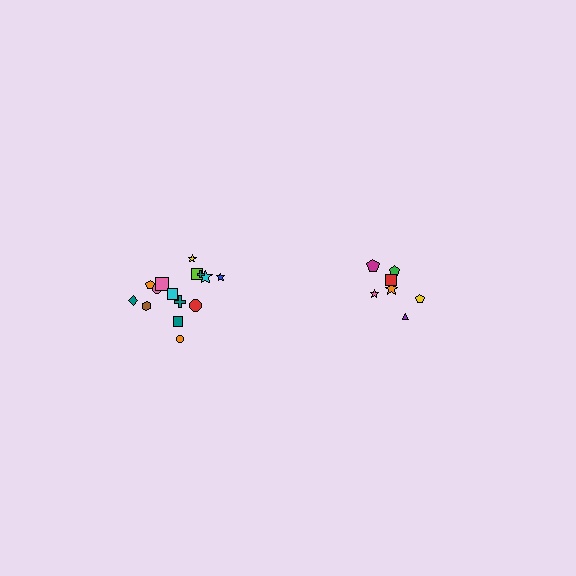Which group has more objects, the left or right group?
The left group.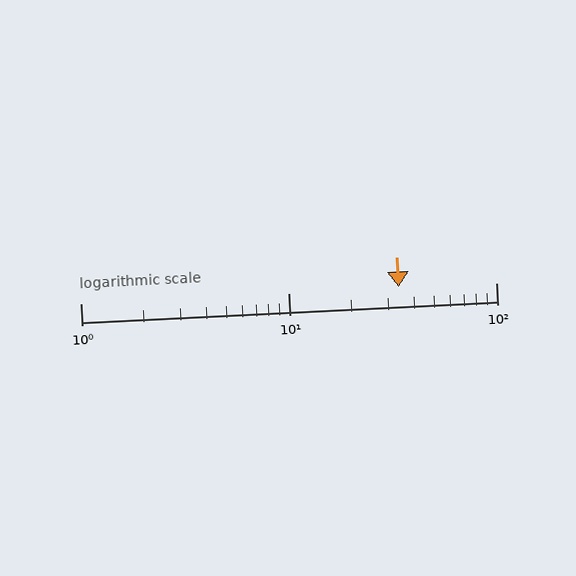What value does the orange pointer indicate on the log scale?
The pointer indicates approximately 34.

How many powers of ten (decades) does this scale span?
The scale spans 2 decades, from 1 to 100.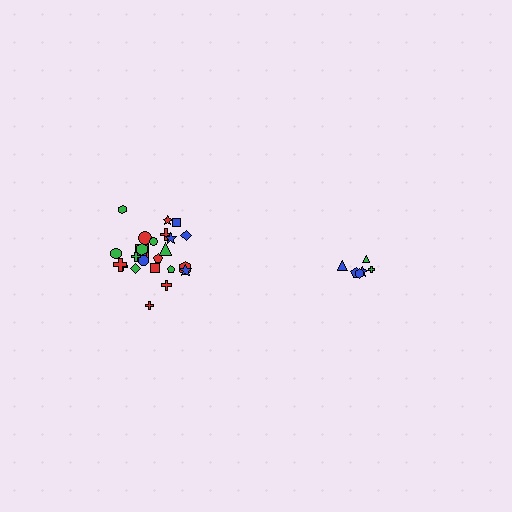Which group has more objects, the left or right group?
The left group.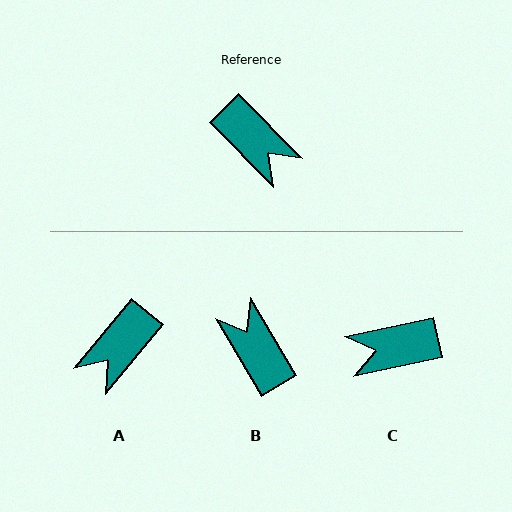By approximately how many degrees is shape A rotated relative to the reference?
Approximately 84 degrees clockwise.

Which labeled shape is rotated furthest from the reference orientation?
B, about 166 degrees away.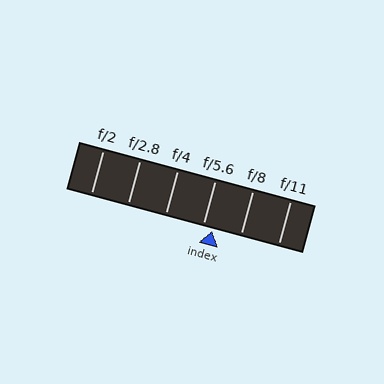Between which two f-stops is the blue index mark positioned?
The index mark is between f/5.6 and f/8.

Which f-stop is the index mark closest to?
The index mark is closest to f/5.6.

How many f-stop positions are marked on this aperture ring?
There are 6 f-stop positions marked.